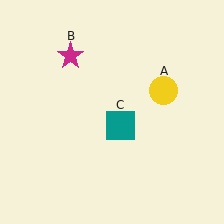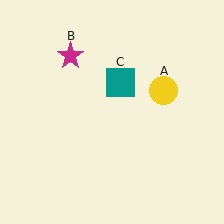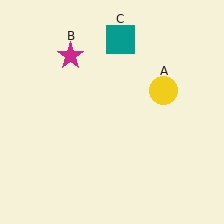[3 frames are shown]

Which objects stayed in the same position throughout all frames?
Yellow circle (object A) and magenta star (object B) remained stationary.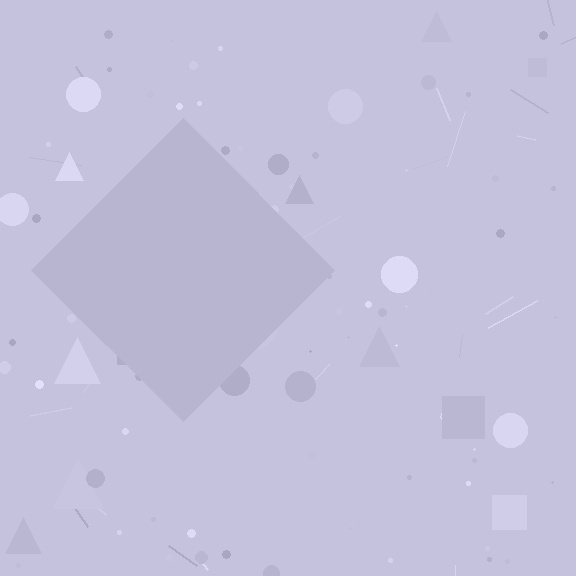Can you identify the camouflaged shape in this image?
The camouflaged shape is a diamond.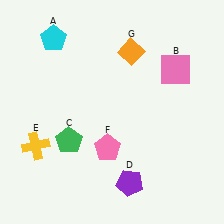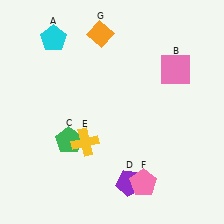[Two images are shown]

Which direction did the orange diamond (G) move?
The orange diamond (G) moved left.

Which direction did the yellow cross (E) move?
The yellow cross (E) moved right.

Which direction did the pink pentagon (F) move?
The pink pentagon (F) moved right.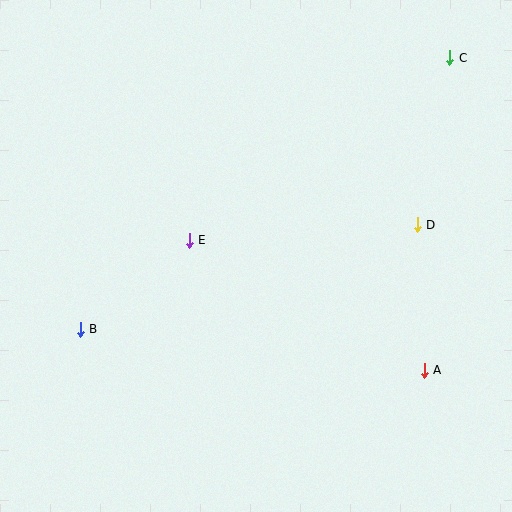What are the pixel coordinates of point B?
Point B is at (80, 329).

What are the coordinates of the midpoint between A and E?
The midpoint between A and E is at (307, 305).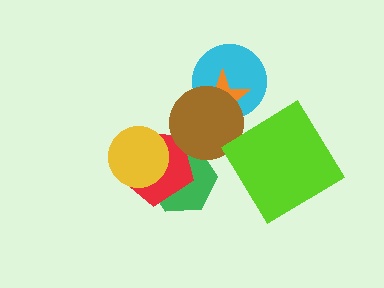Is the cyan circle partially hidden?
Yes, it is partially covered by another shape.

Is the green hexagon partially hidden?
Yes, it is partially covered by another shape.